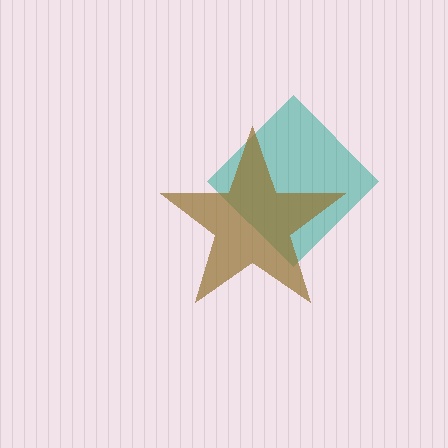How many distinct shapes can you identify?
There are 2 distinct shapes: a teal diamond, a brown star.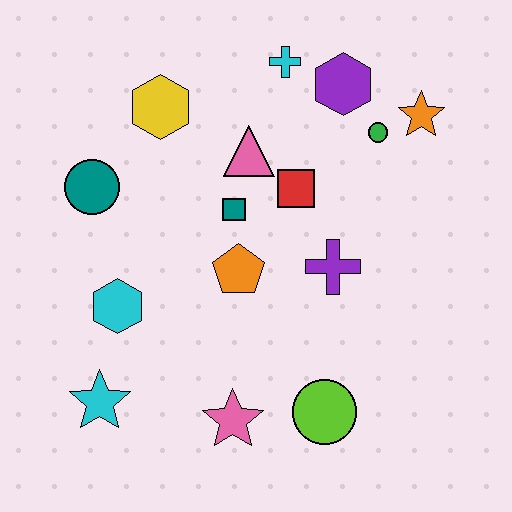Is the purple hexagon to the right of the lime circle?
Yes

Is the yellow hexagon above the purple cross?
Yes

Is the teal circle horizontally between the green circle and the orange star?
No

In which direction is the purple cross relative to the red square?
The purple cross is below the red square.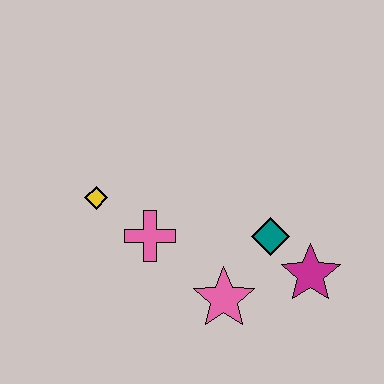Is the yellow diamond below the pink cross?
No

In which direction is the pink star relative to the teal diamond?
The pink star is below the teal diamond.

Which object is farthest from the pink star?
The yellow diamond is farthest from the pink star.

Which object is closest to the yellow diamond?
The pink cross is closest to the yellow diamond.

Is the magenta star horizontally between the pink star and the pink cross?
No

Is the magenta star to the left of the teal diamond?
No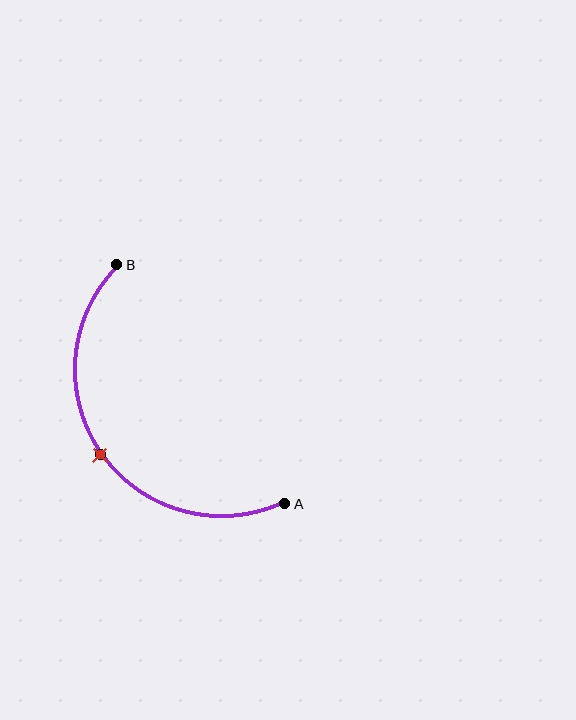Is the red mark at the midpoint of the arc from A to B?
Yes. The red mark lies on the arc at equal arc-length from both A and B — it is the arc midpoint.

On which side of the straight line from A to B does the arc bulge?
The arc bulges below and to the left of the straight line connecting A and B.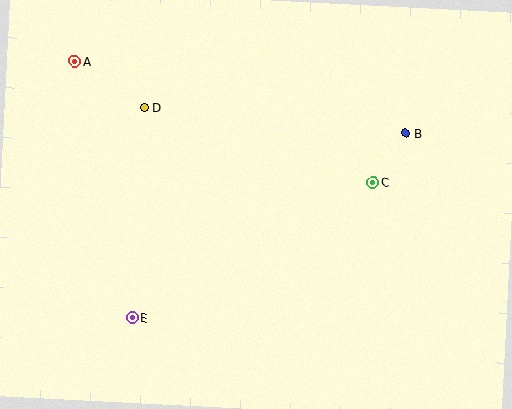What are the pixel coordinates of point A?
Point A is at (75, 61).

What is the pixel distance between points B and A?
The distance between B and A is 339 pixels.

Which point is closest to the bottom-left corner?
Point E is closest to the bottom-left corner.